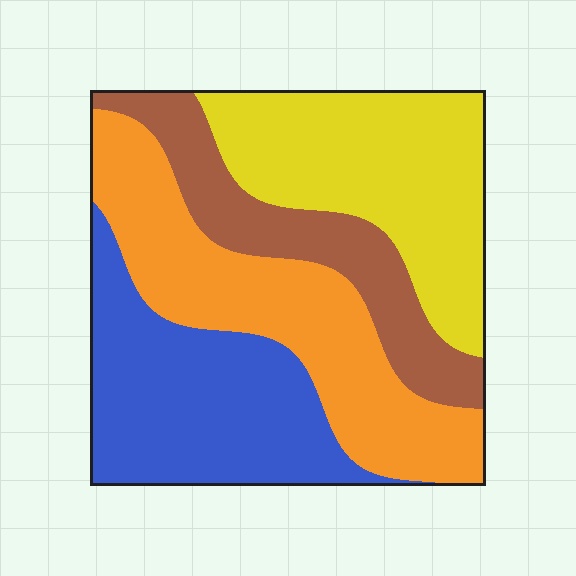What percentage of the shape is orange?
Orange takes up about one quarter (1/4) of the shape.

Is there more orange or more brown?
Orange.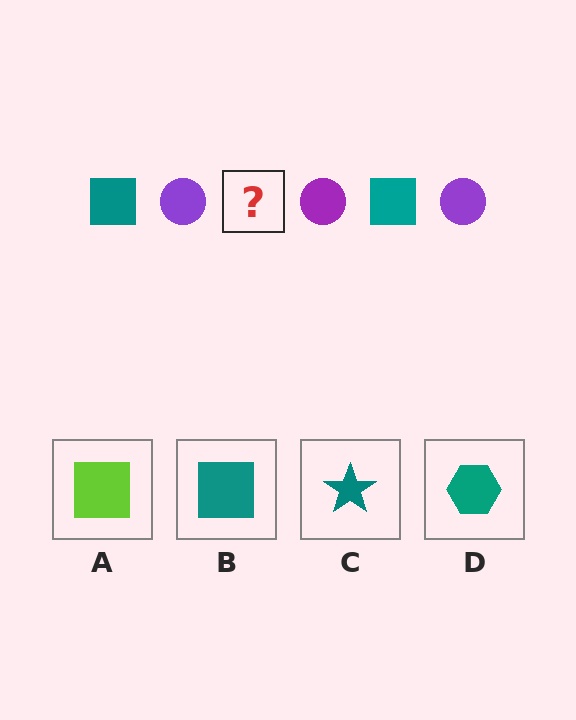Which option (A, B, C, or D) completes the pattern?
B.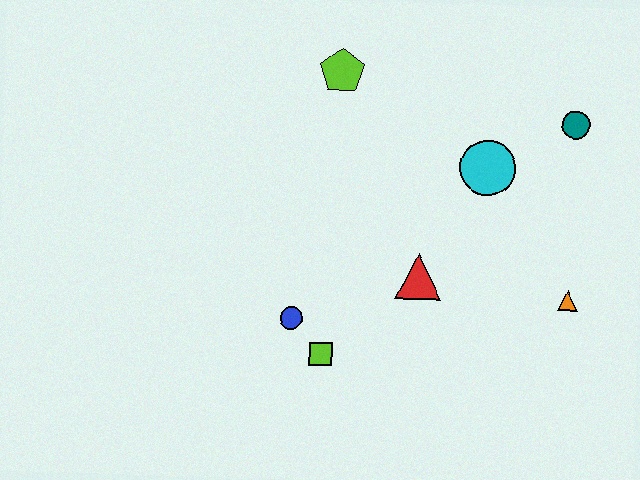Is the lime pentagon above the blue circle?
Yes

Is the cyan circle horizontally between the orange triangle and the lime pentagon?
Yes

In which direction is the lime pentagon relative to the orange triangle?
The lime pentagon is to the left of the orange triangle.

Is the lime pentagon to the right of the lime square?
Yes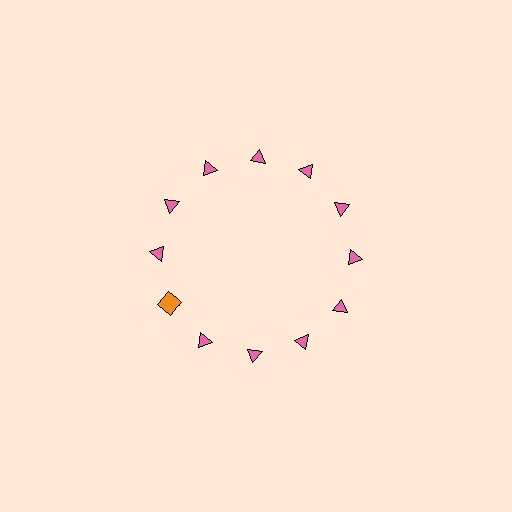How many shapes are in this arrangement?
There are 12 shapes arranged in a ring pattern.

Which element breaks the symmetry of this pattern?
The orange square at roughly the 8 o'clock position breaks the symmetry. All other shapes are pink triangles.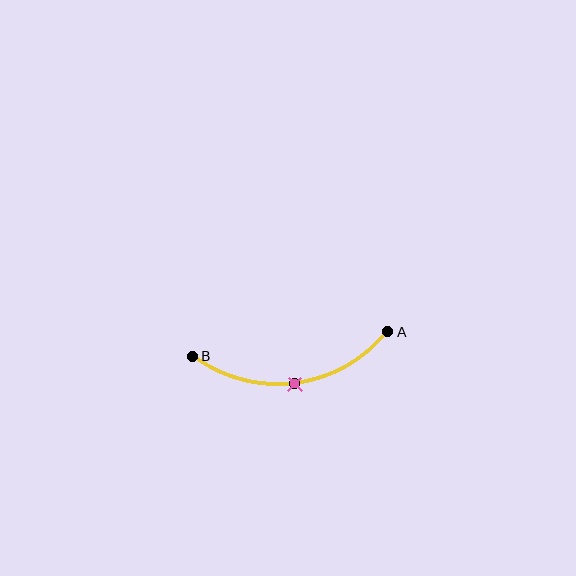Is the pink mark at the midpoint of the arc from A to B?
Yes. The pink mark lies on the arc at equal arc-length from both A and B — it is the arc midpoint.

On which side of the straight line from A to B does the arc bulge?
The arc bulges below the straight line connecting A and B.